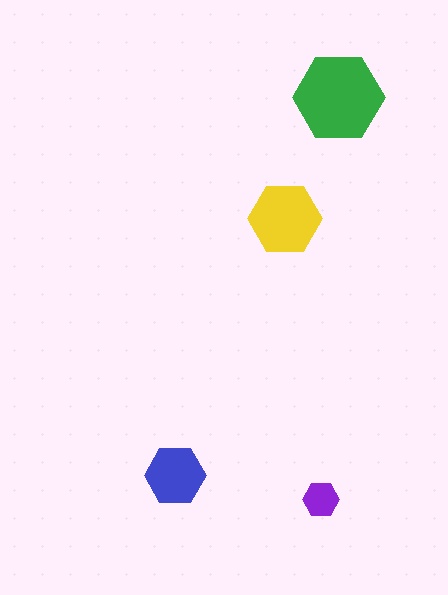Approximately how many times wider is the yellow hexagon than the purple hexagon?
About 2 times wider.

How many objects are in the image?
There are 4 objects in the image.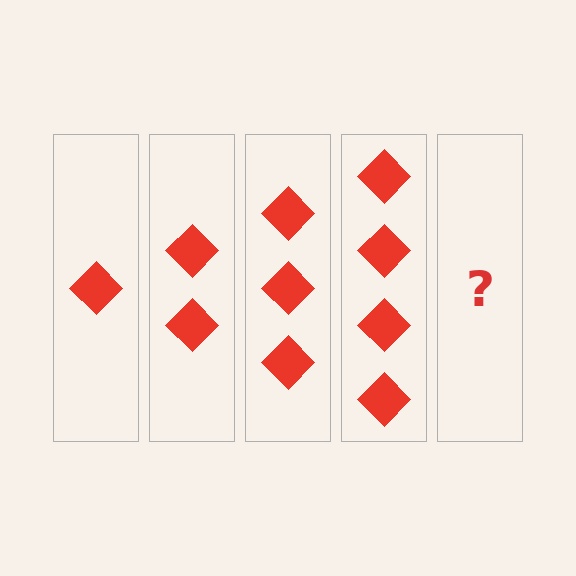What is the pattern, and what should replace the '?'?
The pattern is that each step adds one more diamond. The '?' should be 5 diamonds.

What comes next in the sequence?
The next element should be 5 diamonds.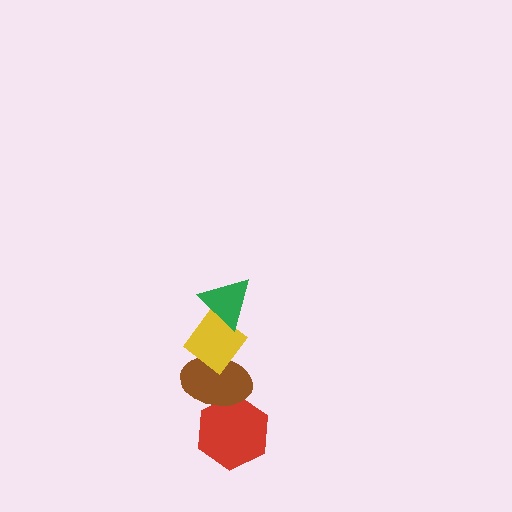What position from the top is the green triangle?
The green triangle is 1st from the top.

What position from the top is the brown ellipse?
The brown ellipse is 3rd from the top.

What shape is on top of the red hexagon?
The brown ellipse is on top of the red hexagon.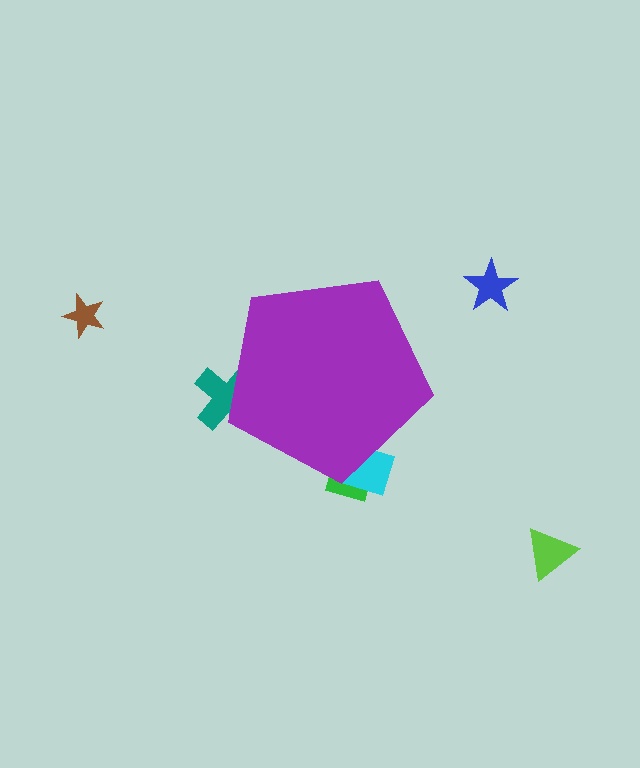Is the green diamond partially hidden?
Yes, the green diamond is partially hidden behind the purple pentagon.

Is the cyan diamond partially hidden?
Yes, the cyan diamond is partially hidden behind the purple pentagon.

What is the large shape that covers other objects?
A purple pentagon.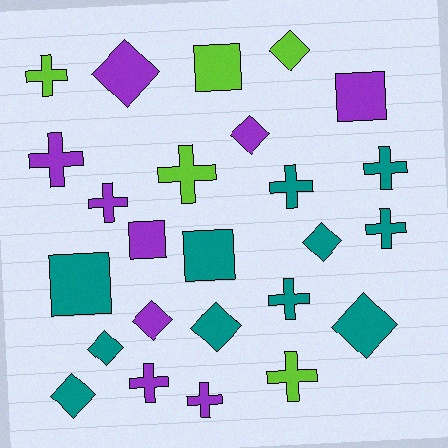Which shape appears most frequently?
Cross, with 11 objects.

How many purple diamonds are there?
There are 3 purple diamonds.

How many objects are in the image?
There are 25 objects.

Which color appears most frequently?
Teal, with 11 objects.